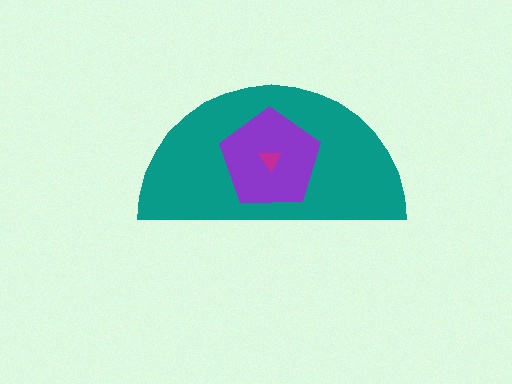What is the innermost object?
The magenta triangle.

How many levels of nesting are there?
3.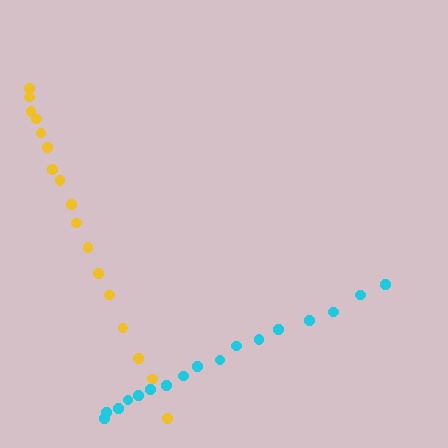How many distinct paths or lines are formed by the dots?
There are 2 distinct paths.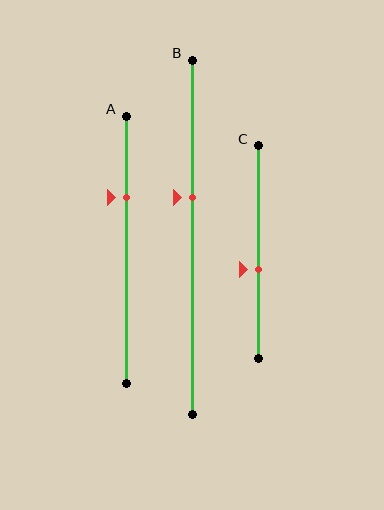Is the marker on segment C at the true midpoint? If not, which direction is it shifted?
No, the marker on segment C is shifted downward by about 8% of the segment length.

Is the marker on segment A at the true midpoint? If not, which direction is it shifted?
No, the marker on segment A is shifted upward by about 20% of the segment length.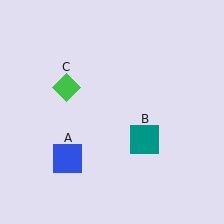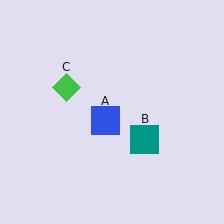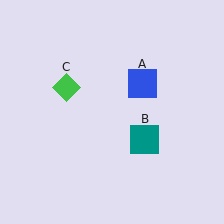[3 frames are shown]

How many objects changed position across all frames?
1 object changed position: blue square (object A).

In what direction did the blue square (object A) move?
The blue square (object A) moved up and to the right.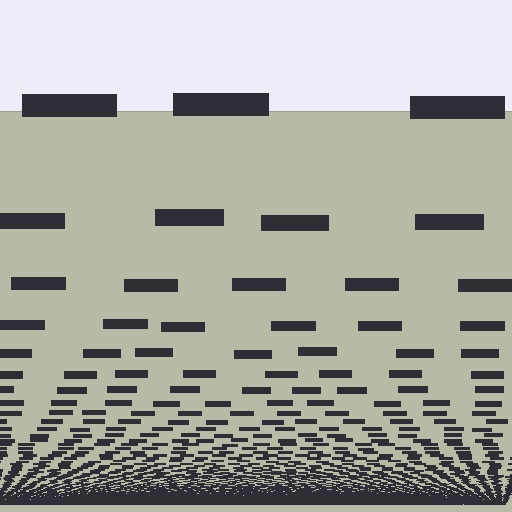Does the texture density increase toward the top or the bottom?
Density increases toward the bottom.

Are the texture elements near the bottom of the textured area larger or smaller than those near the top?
Smaller. The gradient is inverted — elements near the bottom are smaller and denser.